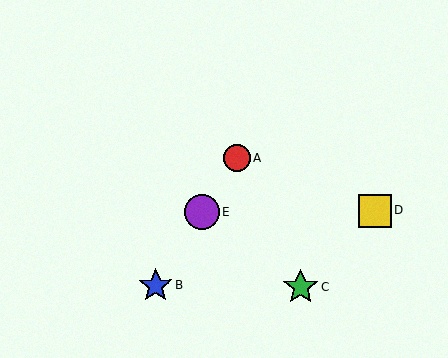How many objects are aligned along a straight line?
3 objects (A, B, E) are aligned along a straight line.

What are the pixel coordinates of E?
Object E is at (202, 212).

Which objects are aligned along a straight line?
Objects A, B, E are aligned along a straight line.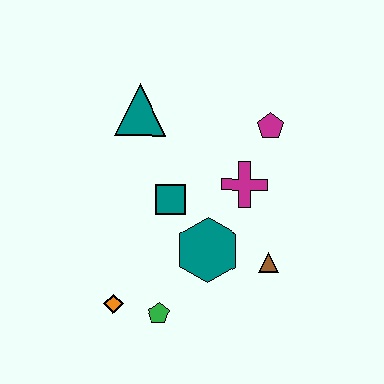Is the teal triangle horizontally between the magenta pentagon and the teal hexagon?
No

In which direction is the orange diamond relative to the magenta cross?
The orange diamond is to the left of the magenta cross.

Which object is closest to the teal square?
The teal hexagon is closest to the teal square.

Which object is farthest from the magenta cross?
The orange diamond is farthest from the magenta cross.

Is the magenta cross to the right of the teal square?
Yes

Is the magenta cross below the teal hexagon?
No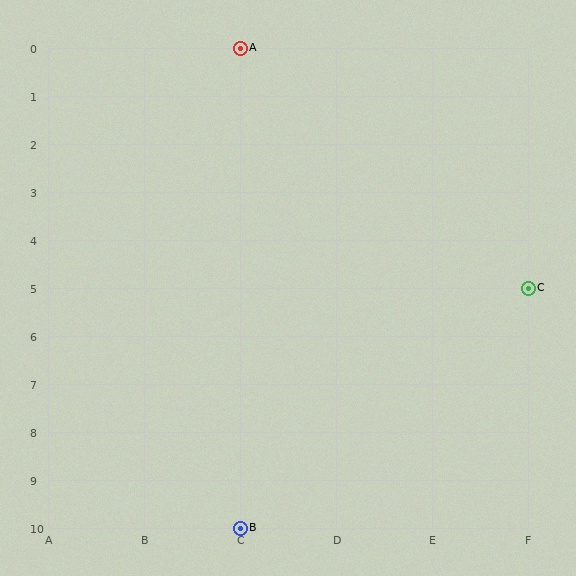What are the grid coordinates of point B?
Point B is at grid coordinates (C, 10).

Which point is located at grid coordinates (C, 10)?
Point B is at (C, 10).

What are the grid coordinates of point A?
Point A is at grid coordinates (C, 0).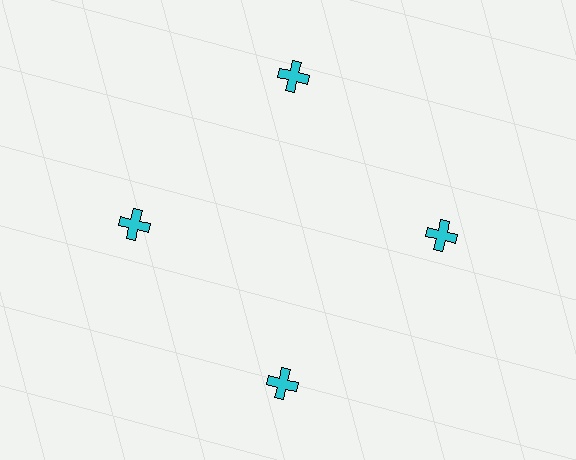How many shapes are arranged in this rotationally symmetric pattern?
There are 4 shapes, arranged in 4 groups of 1.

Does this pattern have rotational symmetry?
Yes, this pattern has 4-fold rotational symmetry. It looks the same after rotating 90 degrees around the center.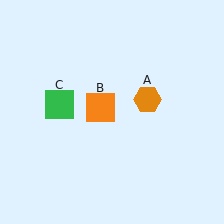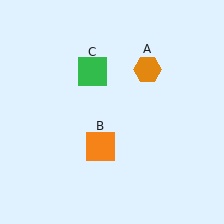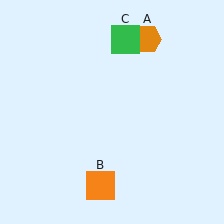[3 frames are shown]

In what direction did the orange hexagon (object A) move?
The orange hexagon (object A) moved up.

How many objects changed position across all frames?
3 objects changed position: orange hexagon (object A), orange square (object B), green square (object C).